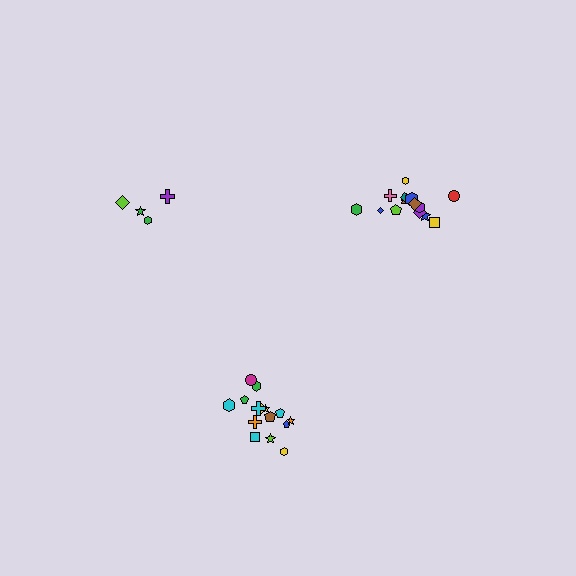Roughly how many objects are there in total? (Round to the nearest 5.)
Roughly 35 objects in total.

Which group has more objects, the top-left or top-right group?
The top-right group.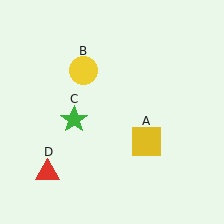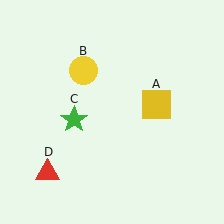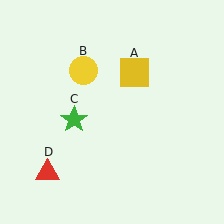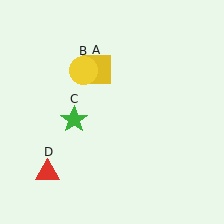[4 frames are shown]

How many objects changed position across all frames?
1 object changed position: yellow square (object A).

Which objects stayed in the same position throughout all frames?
Yellow circle (object B) and green star (object C) and red triangle (object D) remained stationary.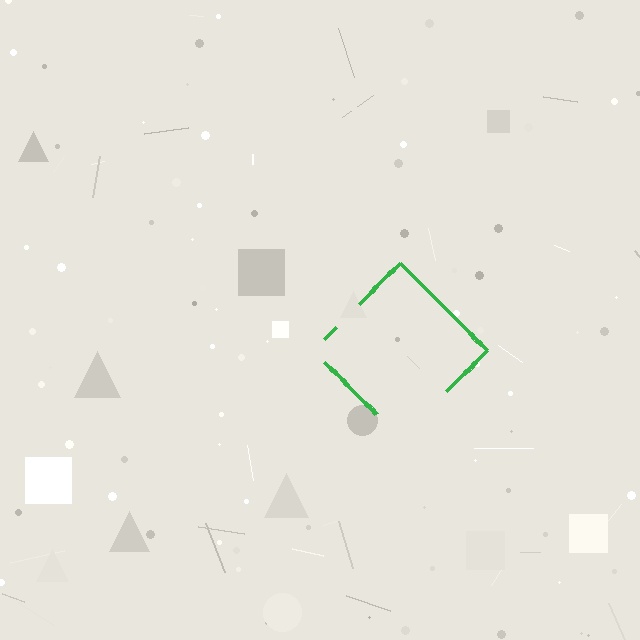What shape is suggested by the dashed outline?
The dashed outline suggests a diamond.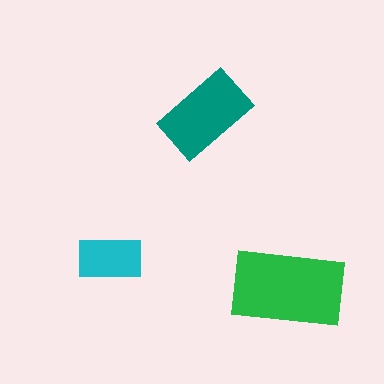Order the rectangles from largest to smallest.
the green one, the teal one, the cyan one.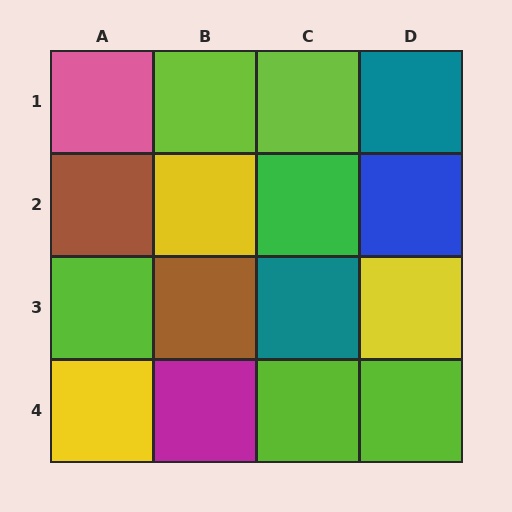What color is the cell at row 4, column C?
Lime.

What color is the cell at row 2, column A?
Brown.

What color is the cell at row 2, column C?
Green.